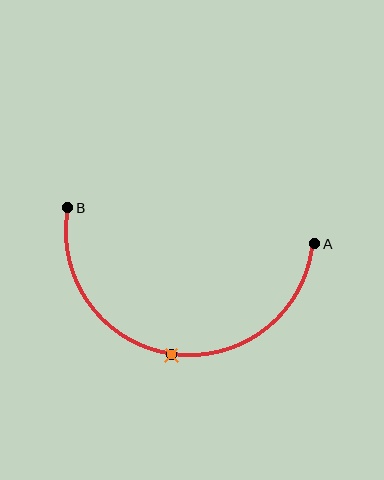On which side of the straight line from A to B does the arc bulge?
The arc bulges below the straight line connecting A and B.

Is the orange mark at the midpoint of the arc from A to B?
Yes. The orange mark lies on the arc at equal arc-length from both A and B — it is the arc midpoint.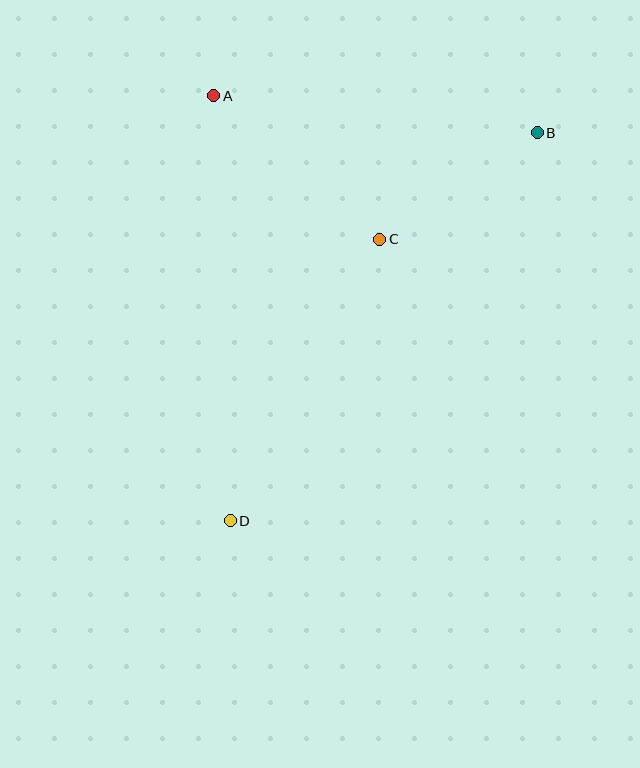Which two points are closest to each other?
Points B and C are closest to each other.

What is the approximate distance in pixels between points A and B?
The distance between A and B is approximately 326 pixels.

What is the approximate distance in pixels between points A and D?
The distance between A and D is approximately 425 pixels.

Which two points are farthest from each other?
Points B and D are farthest from each other.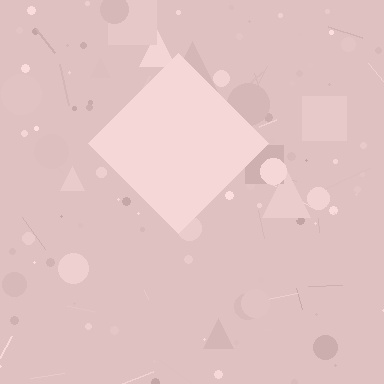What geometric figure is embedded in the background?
A diamond is embedded in the background.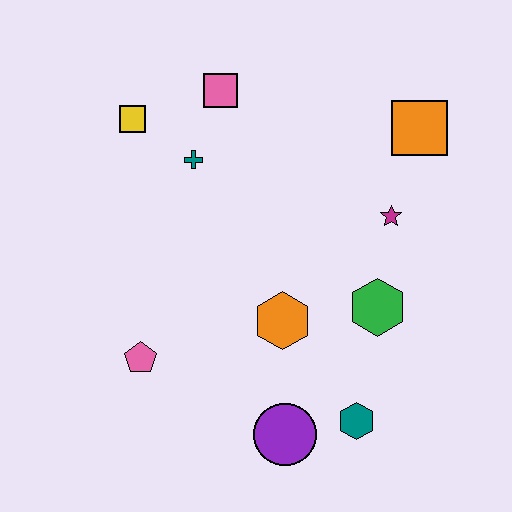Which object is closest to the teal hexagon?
The purple circle is closest to the teal hexagon.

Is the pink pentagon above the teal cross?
No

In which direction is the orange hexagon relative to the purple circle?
The orange hexagon is above the purple circle.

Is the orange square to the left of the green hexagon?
No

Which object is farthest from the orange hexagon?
The yellow square is farthest from the orange hexagon.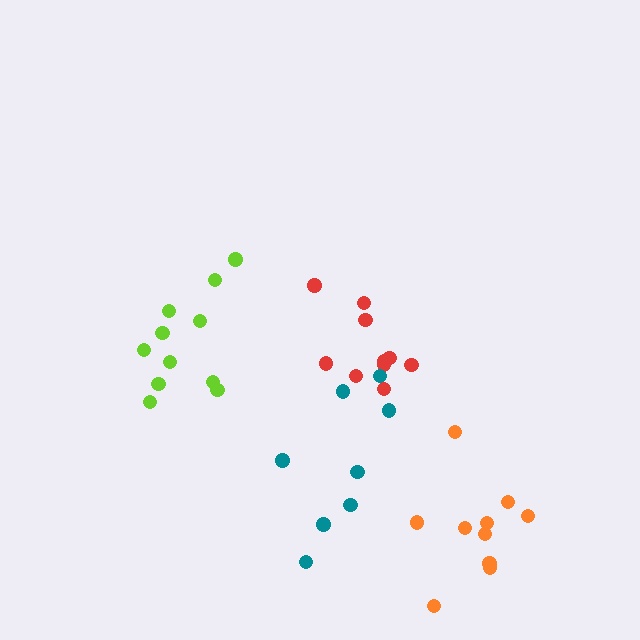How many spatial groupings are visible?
There are 4 spatial groupings.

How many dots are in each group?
Group 1: 10 dots, Group 2: 10 dots, Group 3: 8 dots, Group 4: 11 dots (39 total).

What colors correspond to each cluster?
The clusters are colored: red, orange, teal, lime.